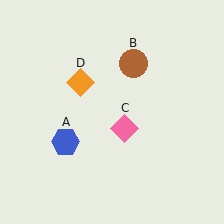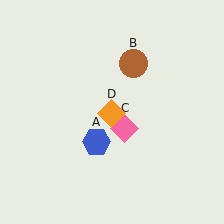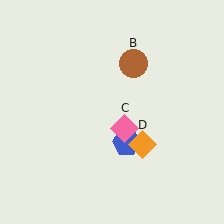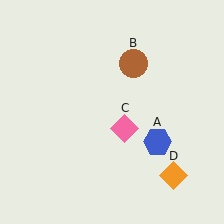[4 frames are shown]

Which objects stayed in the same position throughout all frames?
Brown circle (object B) and pink diamond (object C) remained stationary.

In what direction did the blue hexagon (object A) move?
The blue hexagon (object A) moved right.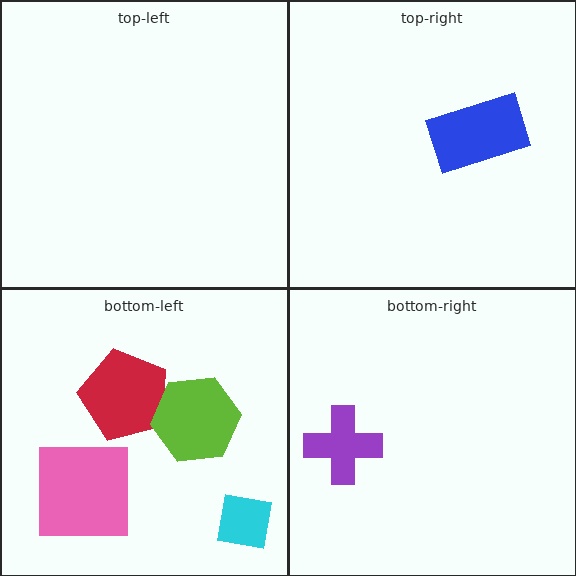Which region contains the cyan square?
The bottom-left region.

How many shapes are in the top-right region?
1.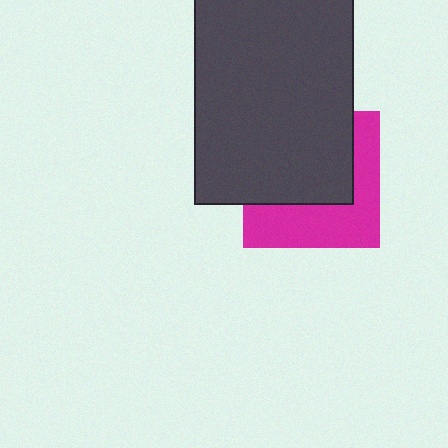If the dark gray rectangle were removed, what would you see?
You would see the complete magenta square.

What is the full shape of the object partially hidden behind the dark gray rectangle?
The partially hidden object is a magenta square.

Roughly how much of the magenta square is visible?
A small part of it is visible (roughly 44%).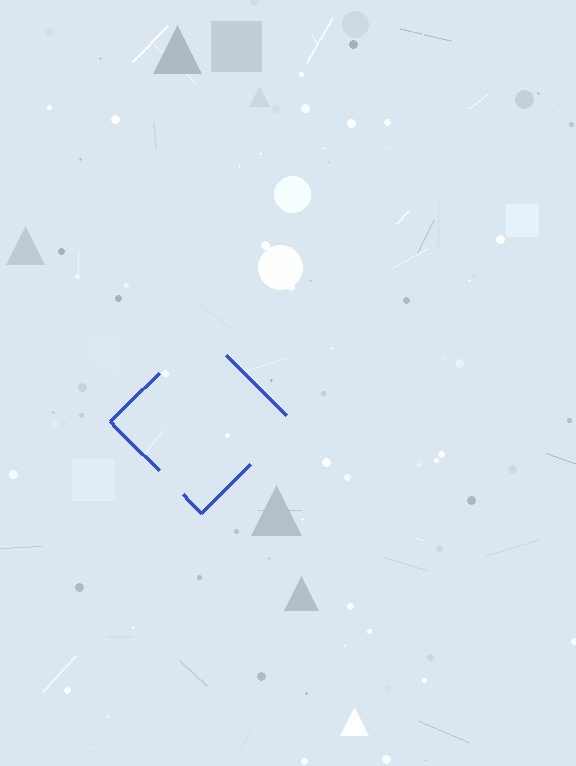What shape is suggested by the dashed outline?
The dashed outline suggests a diamond.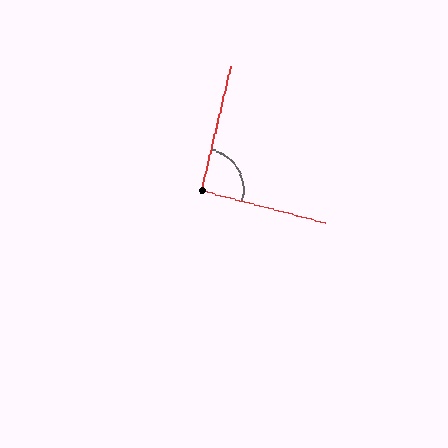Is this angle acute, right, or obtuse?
It is approximately a right angle.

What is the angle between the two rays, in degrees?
Approximately 92 degrees.